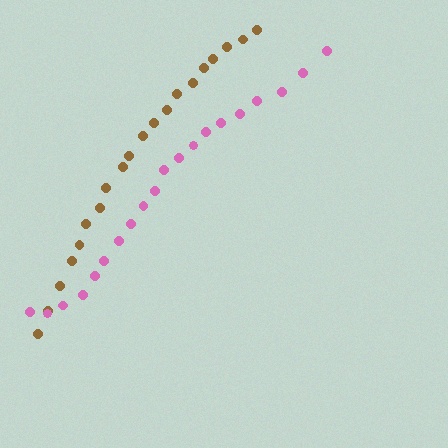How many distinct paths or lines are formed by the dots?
There are 2 distinct paths.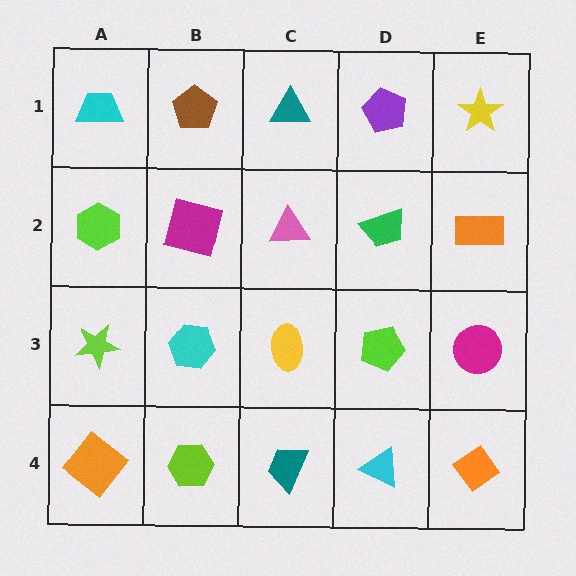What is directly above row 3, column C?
A pink triangle.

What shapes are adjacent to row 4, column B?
A cyan hexagon (row 3, column B), an orange diamond (row 4, column A), a teal trapezoid (row 4, column C).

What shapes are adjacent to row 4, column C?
A yellow ellipse (row 3, column C), a lime hexagon (row 4, column B), a cyan triangle (row 4, column D).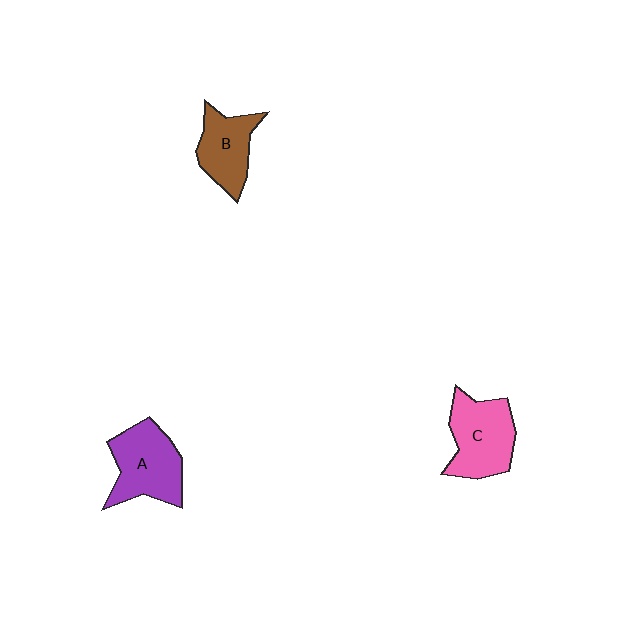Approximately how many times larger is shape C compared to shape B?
Approximately 1.3 times.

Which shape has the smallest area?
Shape B (brown).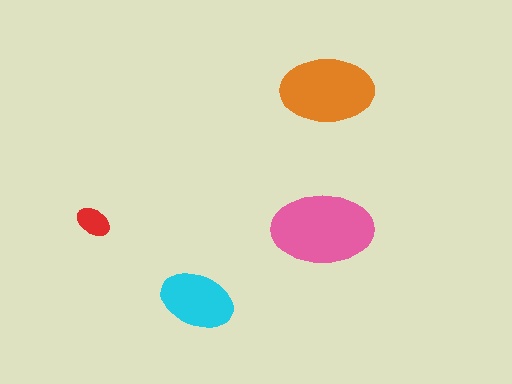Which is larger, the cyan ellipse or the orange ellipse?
The orange one.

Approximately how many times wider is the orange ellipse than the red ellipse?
About 2.5 times wider.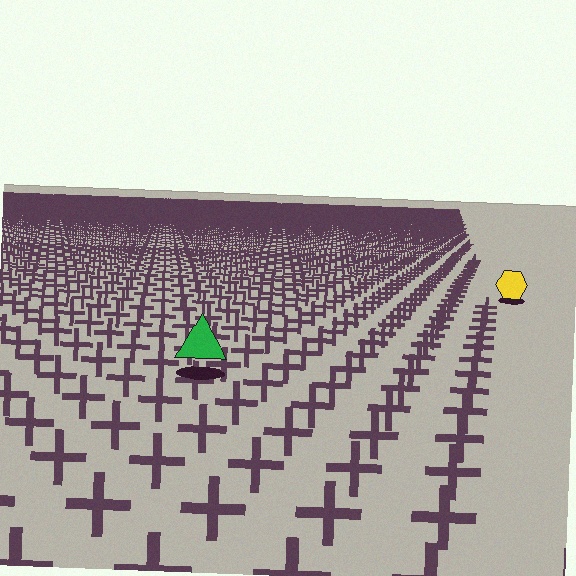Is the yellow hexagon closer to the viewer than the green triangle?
No. The green triangle is closer — you can tell from the texture gradient: the ground texture is coarser near it.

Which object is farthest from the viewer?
The yellow hexagon is farthest from the viewer. It appears smaller and the ground texture around it is denser.